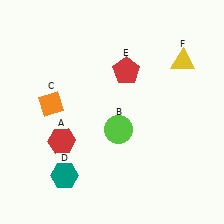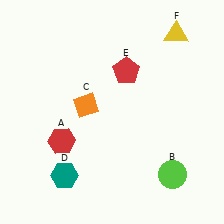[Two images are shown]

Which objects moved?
The objects that moved are: the lime circle (B), the orange diamond (C), the yellow triangle (F).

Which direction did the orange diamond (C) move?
The orange diamond (C) moved right.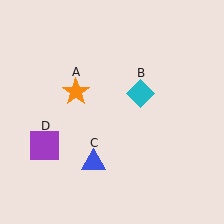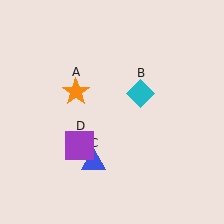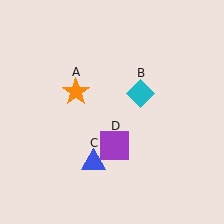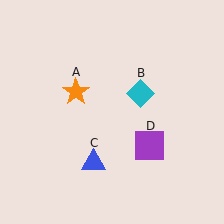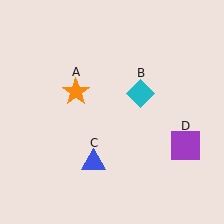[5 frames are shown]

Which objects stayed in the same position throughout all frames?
Orange star (object A) and cyan diamond (object B) and blue triangle (object C) remained stationary.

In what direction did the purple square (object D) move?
The purple square (object D) moved right.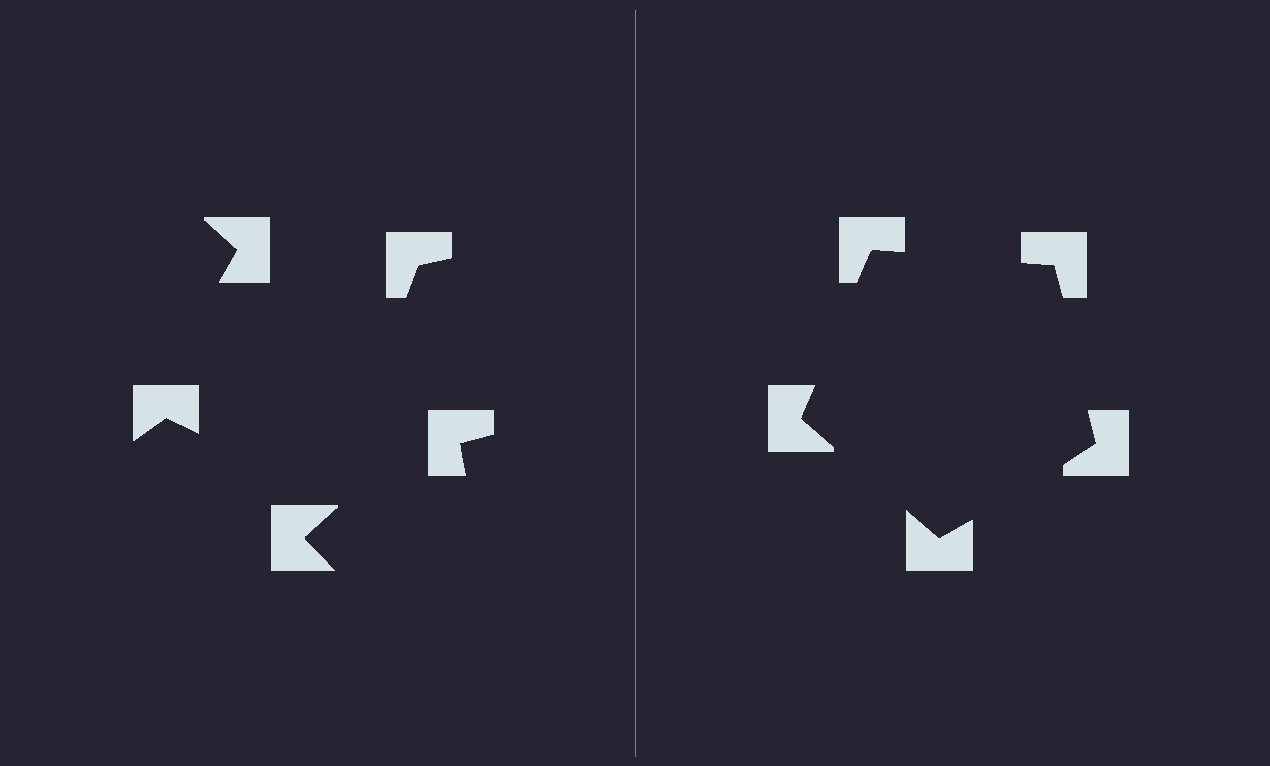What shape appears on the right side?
An illusory pentagon.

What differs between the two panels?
The notched squares are positioned identically on both sides; only the wedge orientations differ. On the right they align to a pentagon; on the left they are misaligned.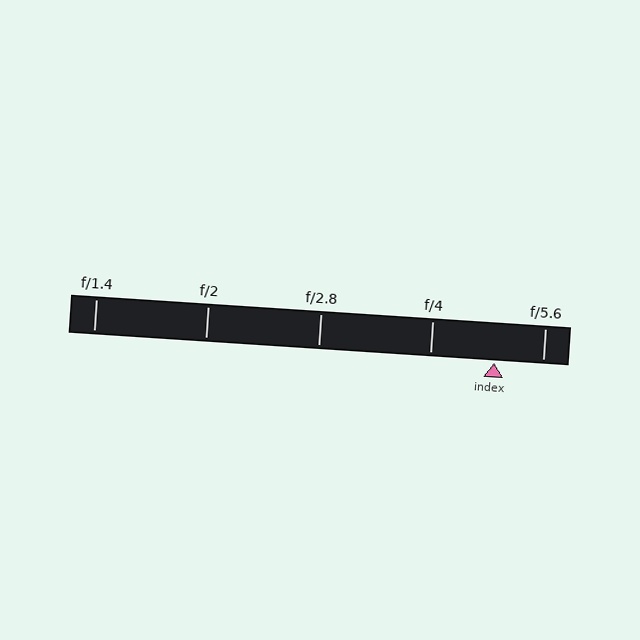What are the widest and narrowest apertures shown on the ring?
The widest aperture shown is f/1.4 and the narrowest is f/5.6.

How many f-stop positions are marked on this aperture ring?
There are 5 f-stop positions marked.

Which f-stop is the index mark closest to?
The index mark is closest to f/5.6.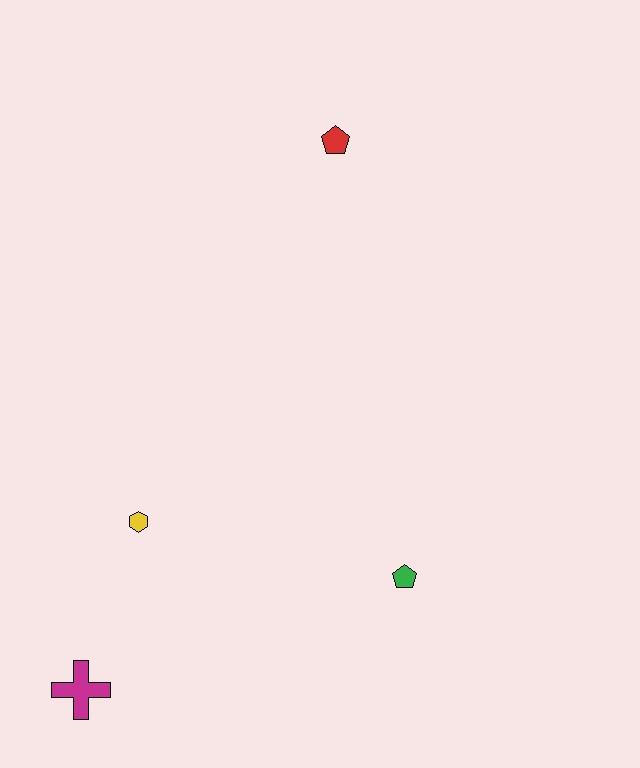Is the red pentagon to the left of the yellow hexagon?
No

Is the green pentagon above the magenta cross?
Yes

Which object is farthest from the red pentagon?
The magenta cross is farthest from the red pentagon.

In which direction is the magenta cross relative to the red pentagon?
The magenta cross is below the red pentagon.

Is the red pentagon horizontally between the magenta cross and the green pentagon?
Yes